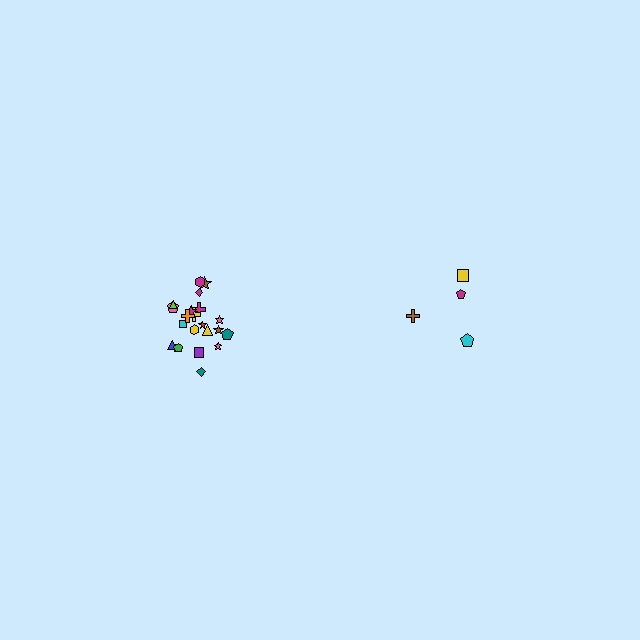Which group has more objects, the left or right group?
The left group.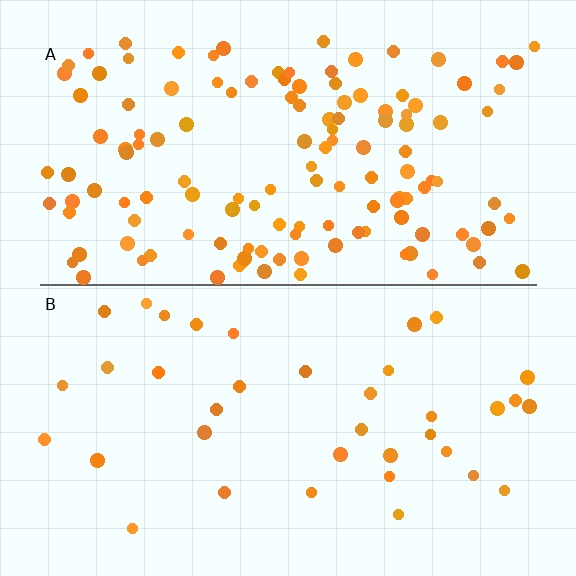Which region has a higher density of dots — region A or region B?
A (the top).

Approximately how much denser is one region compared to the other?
Approximately 3.6× — region A over region B.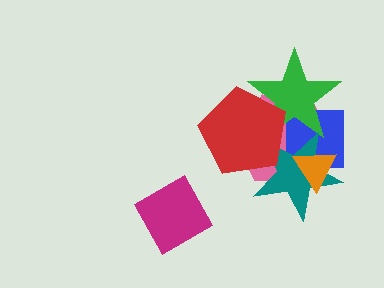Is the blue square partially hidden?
Yes, it is partially covered by another shape.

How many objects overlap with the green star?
4 objects overlap with the green star.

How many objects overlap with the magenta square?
0 objects overlap with the magenta square.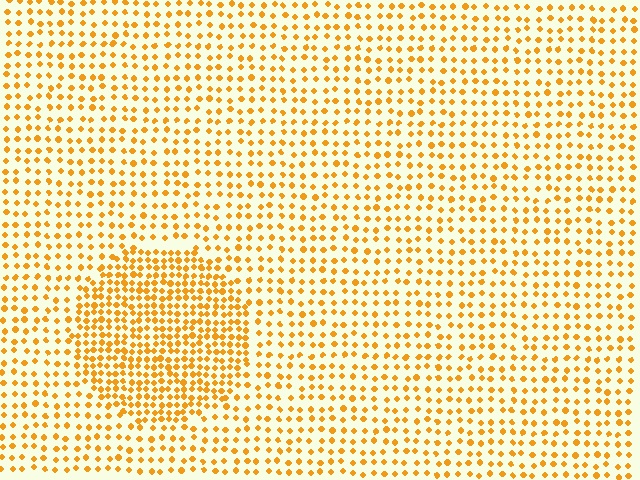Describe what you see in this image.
The image contains small orange elements arranged at two different densities. A circle-shaped region is visible where the elements are more densely packed than the surrounding area.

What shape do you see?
I see a circle.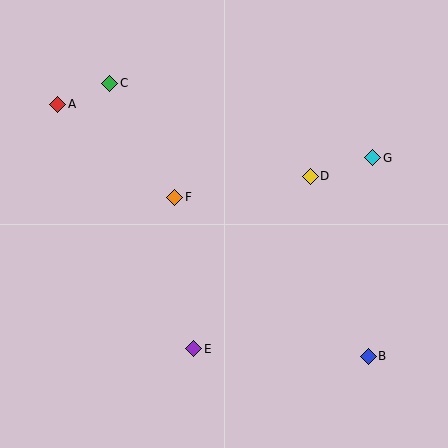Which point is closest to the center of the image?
Point F at (175, 197) is closest to the center.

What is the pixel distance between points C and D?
The distance between C and D is 221 pixels.